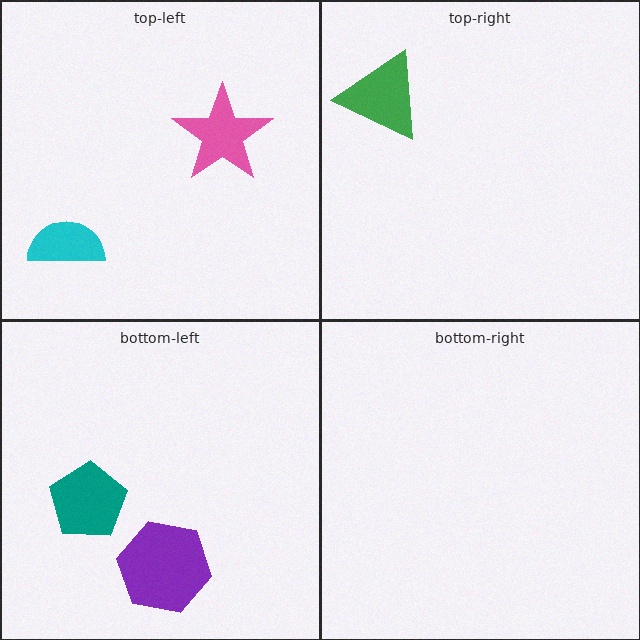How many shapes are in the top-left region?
2.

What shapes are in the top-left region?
The pink star, the cyan semicircle.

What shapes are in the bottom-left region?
The purple hexagon, the teal pentagon.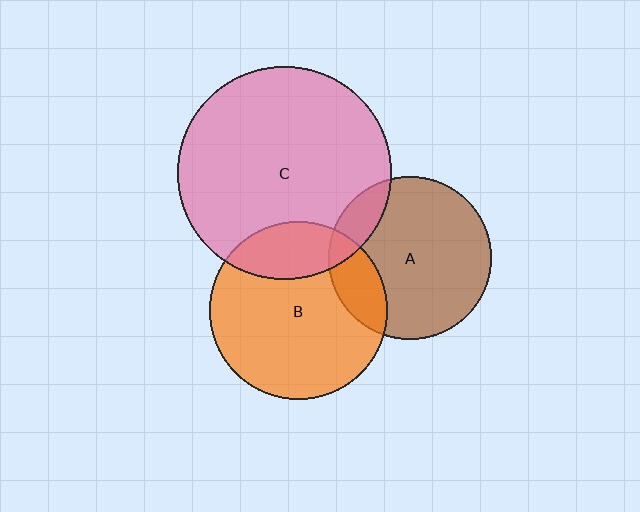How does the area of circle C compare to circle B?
Approximately 1.4 times.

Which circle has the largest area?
Circle C (pink).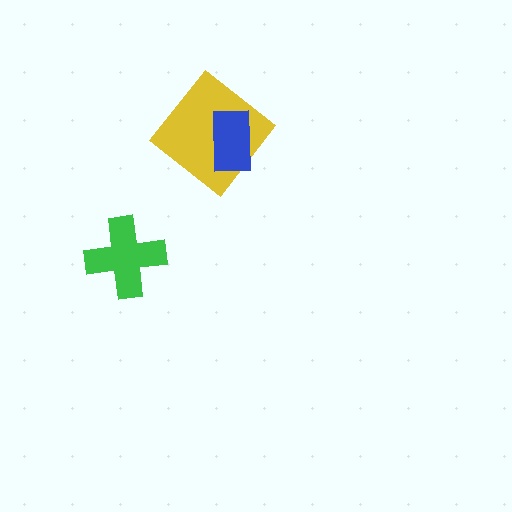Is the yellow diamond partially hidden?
Yes, it is partially covered by another shape.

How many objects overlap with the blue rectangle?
1 object overlaps with the blue rectangle.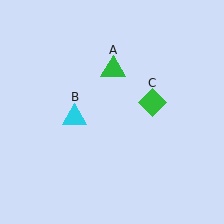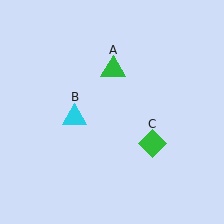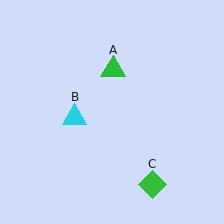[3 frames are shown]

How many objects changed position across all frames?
1 object changed position: green diamond (object C).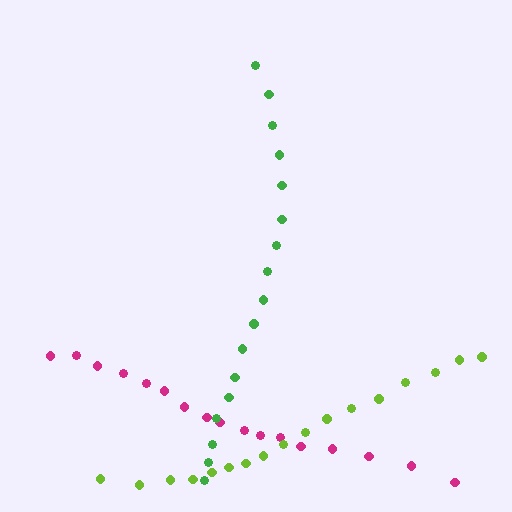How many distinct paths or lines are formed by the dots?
There are 3 distinct paths.